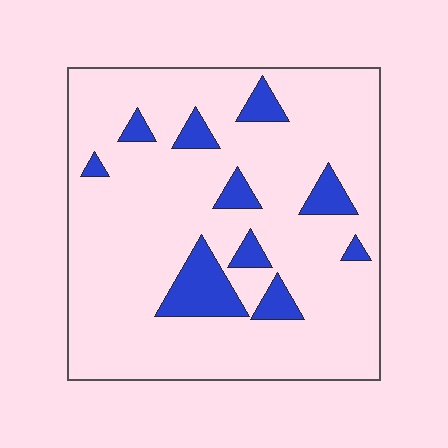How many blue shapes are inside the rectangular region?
10.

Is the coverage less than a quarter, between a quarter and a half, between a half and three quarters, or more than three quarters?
Less than a quarter.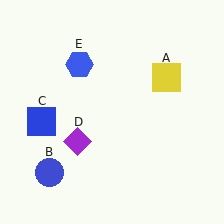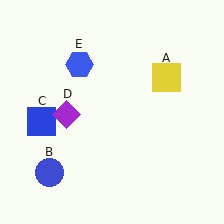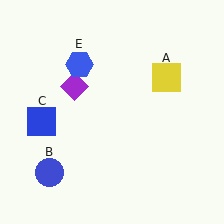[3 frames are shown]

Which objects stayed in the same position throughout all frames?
Yellow square (object A) and blue circle (object B) and blue square (object C) and blue hexagon (object E) remained stationary.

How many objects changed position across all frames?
1 object changed position: purple diamond (object D).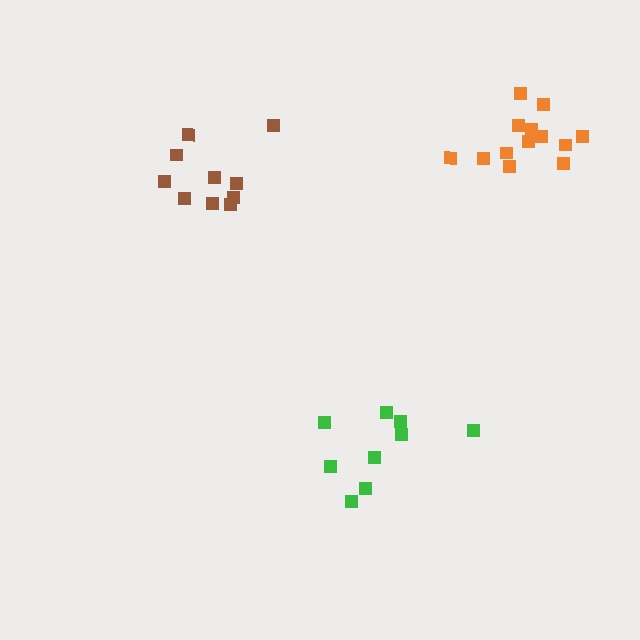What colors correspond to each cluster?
The clusters are colored: green, brown, orange.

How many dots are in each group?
Group 1: 9 dots, Group 2: 10 dots, Group 3: 13 dots (32 total).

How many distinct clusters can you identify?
There are 3 distinct clusters.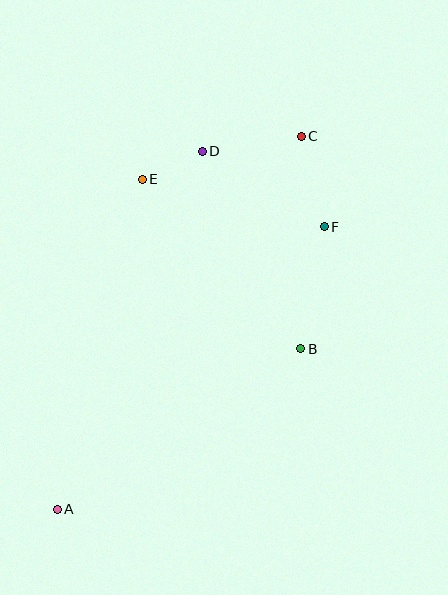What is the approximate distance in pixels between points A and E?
The distance between A and E is approximately 341 pixels.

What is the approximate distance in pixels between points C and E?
The distance between C and E is approximately 165 pixels.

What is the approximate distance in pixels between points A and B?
The distance between A and B is approximately 291 pixels.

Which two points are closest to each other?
Points D and E are closest to each other.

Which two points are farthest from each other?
Points A and C are farthest from each other.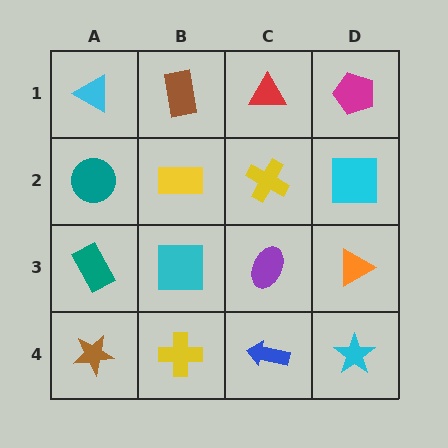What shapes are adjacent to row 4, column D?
An orange triangle (row 3, column D), a blue arrow (row 4, column C).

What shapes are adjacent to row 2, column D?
A magenta pentagon (row 1, column D), an orange triangle (row 3, column D), a yellow cross (row 2, column C).